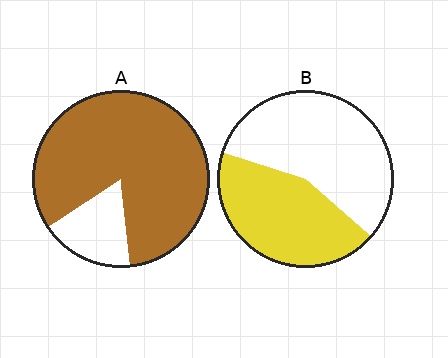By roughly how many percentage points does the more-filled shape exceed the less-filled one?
By roughly 40 percentage points (A over B).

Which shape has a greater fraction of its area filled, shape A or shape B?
Shape A.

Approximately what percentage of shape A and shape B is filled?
A is approximately 85% and B is approximately 45%.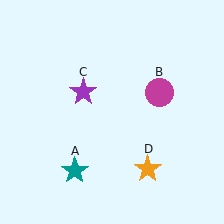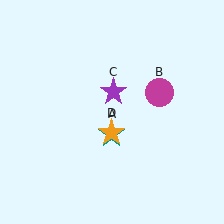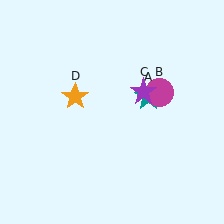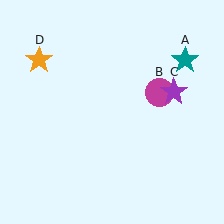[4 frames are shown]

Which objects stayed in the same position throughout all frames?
Magenta circle (object B) remained stationary.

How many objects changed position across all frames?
3 objects changed position: teal star (object A), purple star (object C), orange star (object D).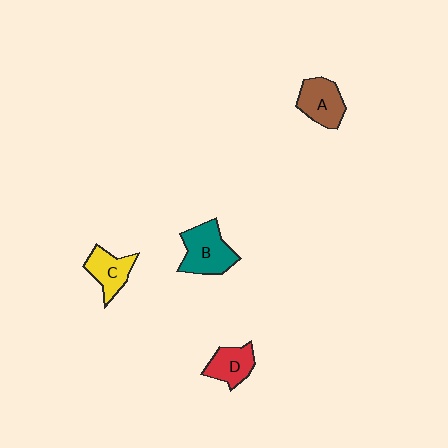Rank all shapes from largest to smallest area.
From largest to smallest: B (teal), A (brown), C (yellow), D (red).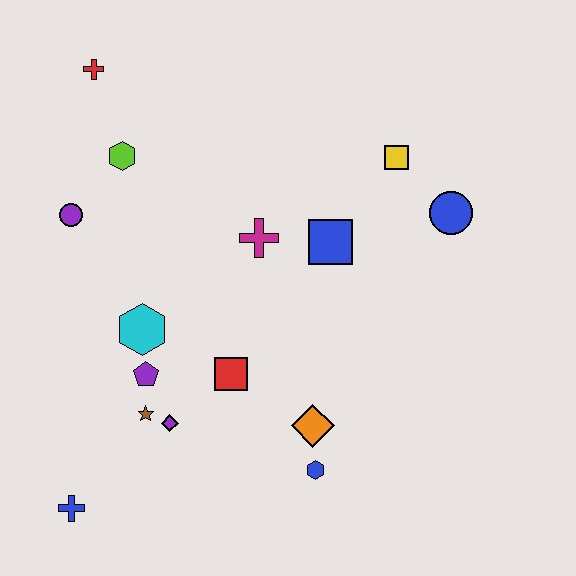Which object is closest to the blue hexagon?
The orange diamond is closest to the blue hexagon.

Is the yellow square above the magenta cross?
Yes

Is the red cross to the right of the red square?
No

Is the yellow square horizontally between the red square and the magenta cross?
No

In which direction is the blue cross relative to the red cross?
The blue cross is below the red cross.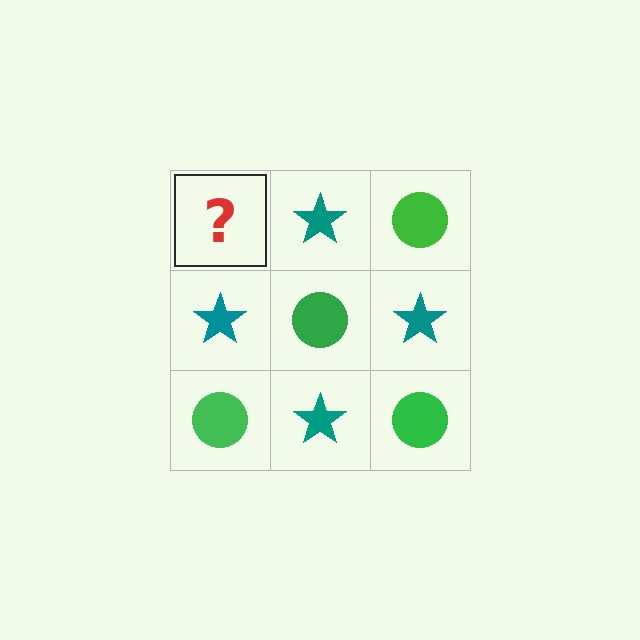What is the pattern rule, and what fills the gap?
The rule is that it alternates green circle and teal star in a checkerboard pattern. The gap should be filled with a green circle.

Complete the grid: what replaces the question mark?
The question mark should be replaced with a green circle.